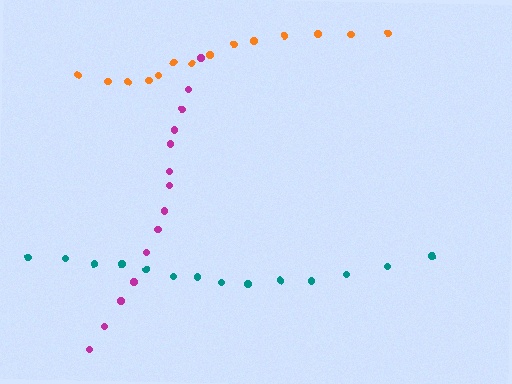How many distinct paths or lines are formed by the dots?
There are 3 distinct paths.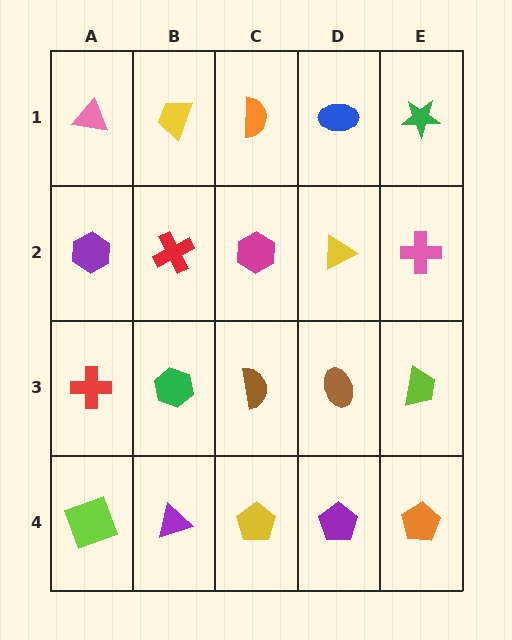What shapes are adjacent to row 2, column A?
A pink triangle (row 1, column A), a red cross (row 3, column A), a red cross (row 2, column B).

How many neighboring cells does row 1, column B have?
3.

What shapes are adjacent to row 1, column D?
A yellow triangle (row 2, column D), an orange semicircle (row 1, column C), a green star (row 1, column E).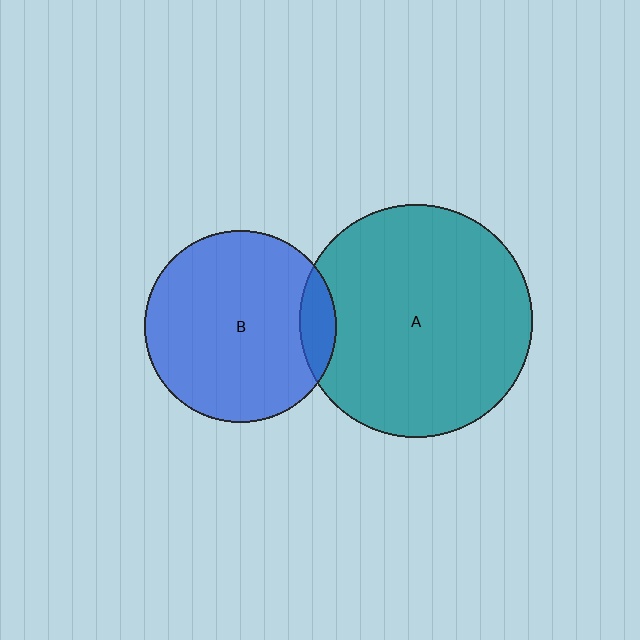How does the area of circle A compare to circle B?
Approximately 1.5 times.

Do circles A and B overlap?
Yes.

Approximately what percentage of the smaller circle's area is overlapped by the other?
Approximately 10%.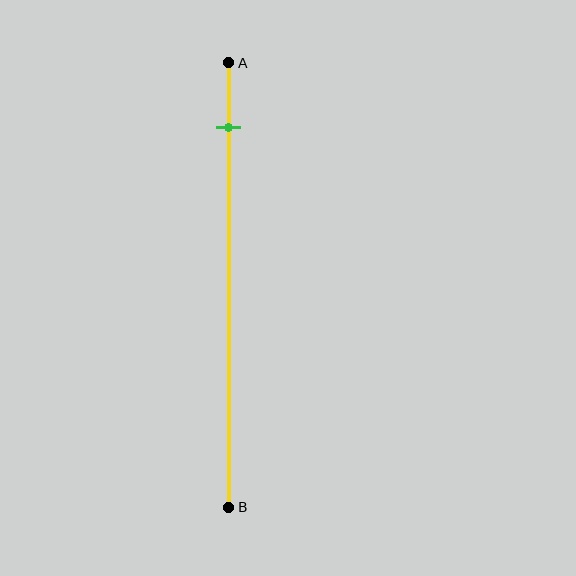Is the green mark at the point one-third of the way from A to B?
No, the mark is at about 15% from A, not at the 33% one-third point.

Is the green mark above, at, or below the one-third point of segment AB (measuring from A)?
The green mark is above the one-third point of segment AB.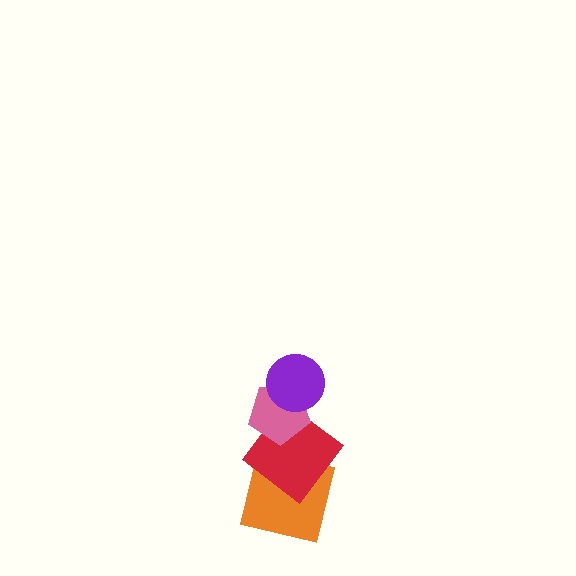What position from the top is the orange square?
The orange square is 4th from the top.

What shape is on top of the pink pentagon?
The purple circle is on top of the pink pentagon.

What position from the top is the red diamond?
The red diamond is 3rd from the top.